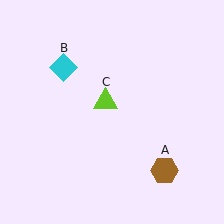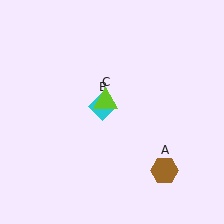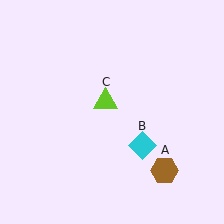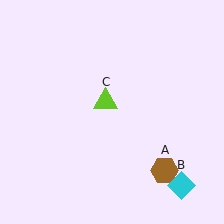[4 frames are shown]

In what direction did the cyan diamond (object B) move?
The cyan diamond (object B) moved down and to the right.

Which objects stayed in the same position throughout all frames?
Brown hexagon (object A) and lime triangle (object C) remained stationary.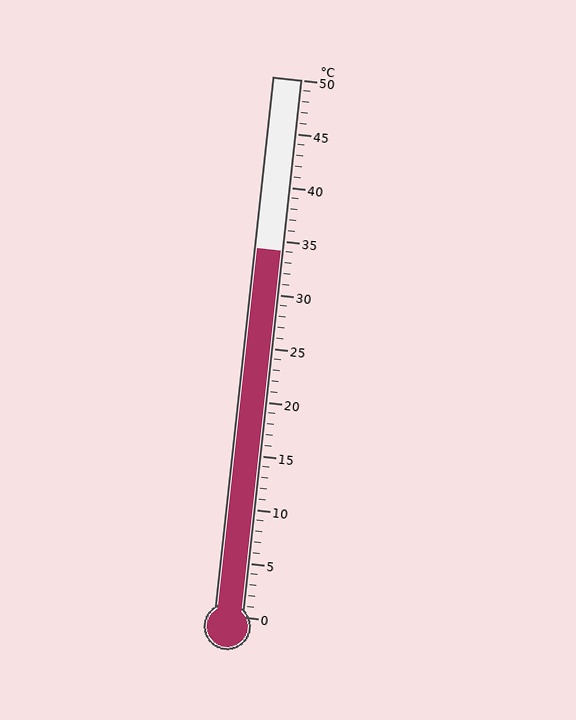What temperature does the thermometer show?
The thermometer shows approximately 34°C.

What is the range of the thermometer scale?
The thermometer scale ranges from 0°C to 50°C.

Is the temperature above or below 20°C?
The temperature is above 20°C.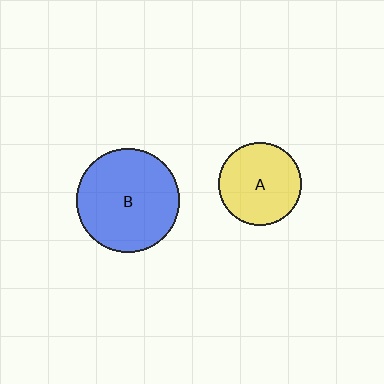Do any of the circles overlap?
No, none of the circles overlap.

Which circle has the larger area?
Circle B (blue).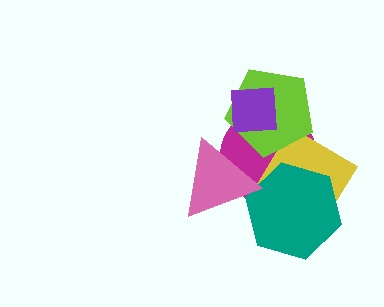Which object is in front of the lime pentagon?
The purple square is in front of the lime pentagon.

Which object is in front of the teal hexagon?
The pink triangle is in front of the teal hexagon.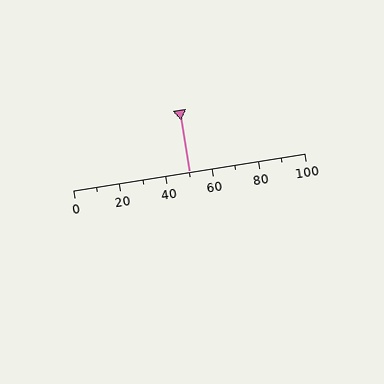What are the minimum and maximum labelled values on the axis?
The axis runs from 0 to 100.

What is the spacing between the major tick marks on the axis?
The major ticks are spaced 20 apart.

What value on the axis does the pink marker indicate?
The marker indicates approximately 50.